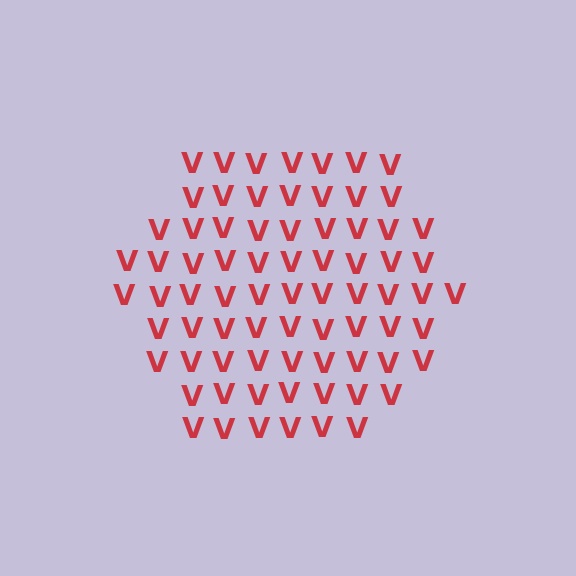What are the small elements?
The small elements are letter V's.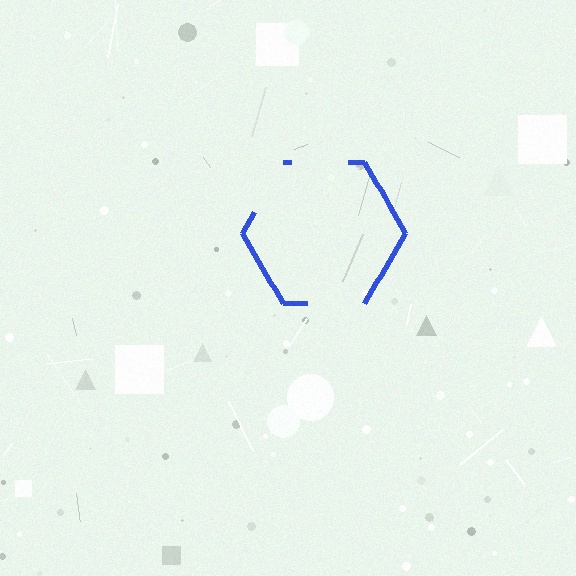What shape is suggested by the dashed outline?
The dashed outline suggests a hexagon.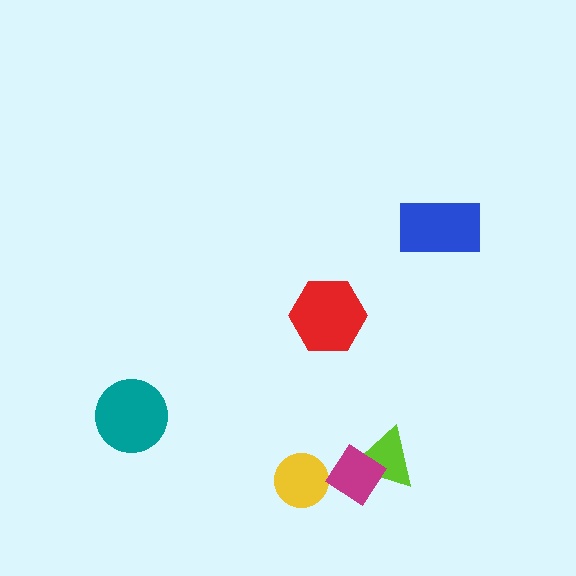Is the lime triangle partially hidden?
Yes, it is partially covered by another shape.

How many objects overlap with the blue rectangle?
0 objects overlap with the blue rectangle.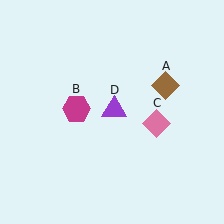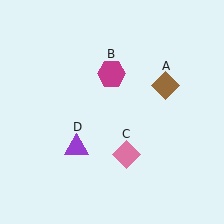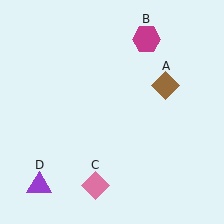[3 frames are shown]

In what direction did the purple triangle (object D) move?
The purple triangle (object D) moved down and to the left.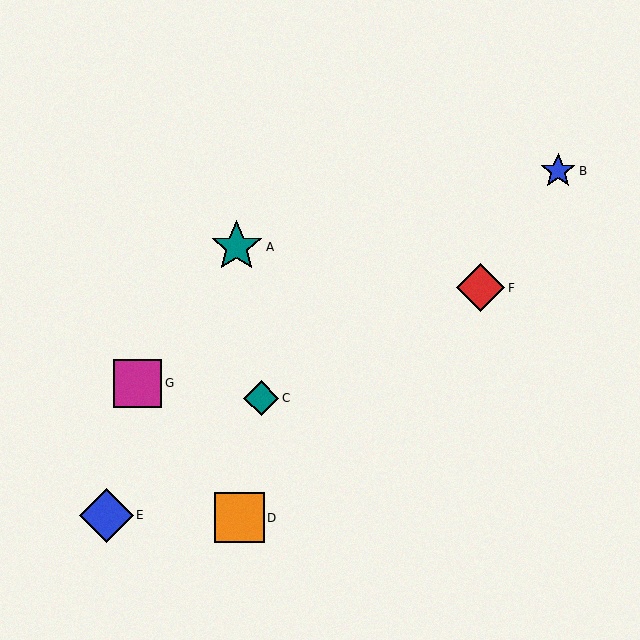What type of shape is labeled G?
Shape G is a magenta square.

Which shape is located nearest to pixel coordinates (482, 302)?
The red diamond (labeled F) at (481, 288) is nearest to that location.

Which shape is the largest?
The blue diamond (labeled E) is the largest.